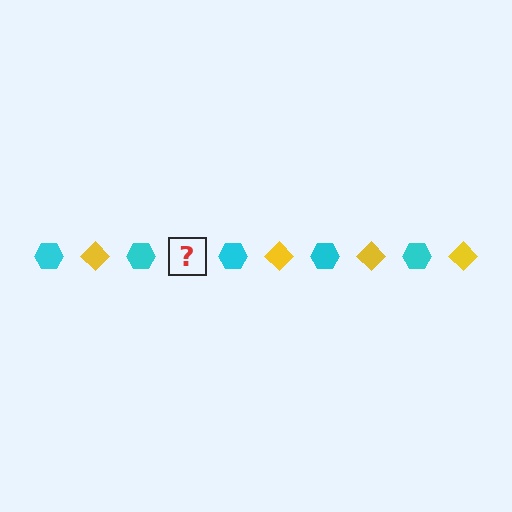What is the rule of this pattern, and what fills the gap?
The rule is that the pattern alternates between cyan hexagon and yellow diamond. The gap should be filled with a yellow diamond.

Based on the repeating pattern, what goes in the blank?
The blank should be a yellow diamond.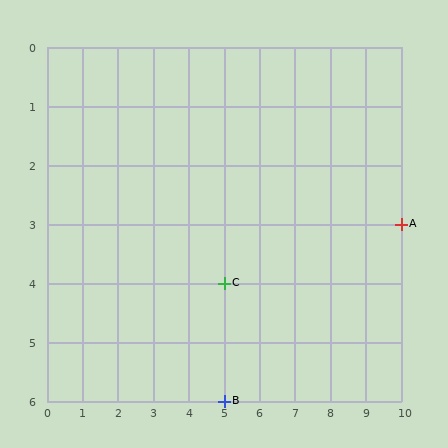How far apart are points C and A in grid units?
Points C and A are 5 columns and 1 row apart (about 5.1 grid units diagonally).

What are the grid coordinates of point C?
Point C is at grid coordinates (5, 4).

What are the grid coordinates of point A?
Point A is at grid coordinates (10, 3).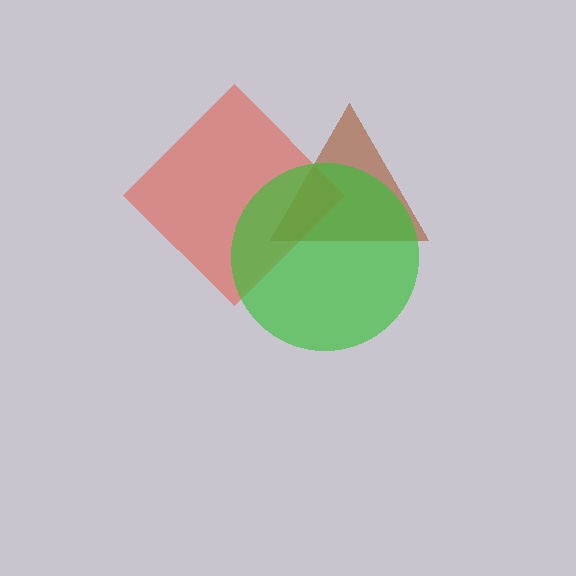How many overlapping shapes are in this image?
There are 3 overlapping shapes in the image.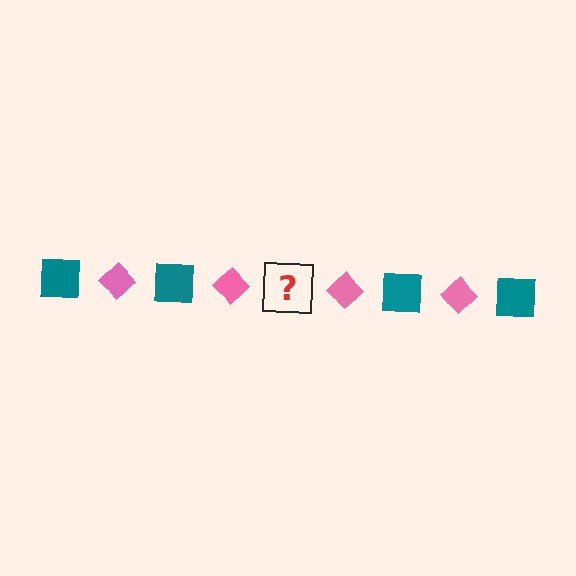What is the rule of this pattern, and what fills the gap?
The rule is that the pattern alternates between teal square and pink diamond. The gap should be filled with a teal square.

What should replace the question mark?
The question mark should be replaced with a teal square.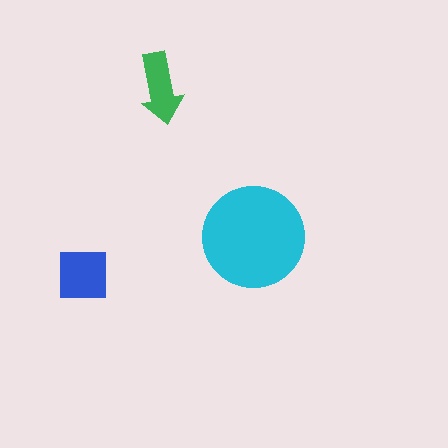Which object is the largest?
The cyan circle.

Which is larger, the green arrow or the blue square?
The blue square.